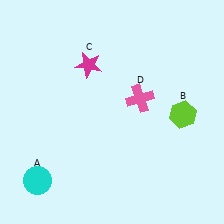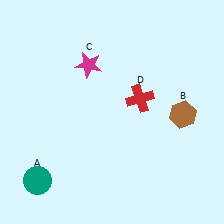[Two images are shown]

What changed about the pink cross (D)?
In Image 1, D is pink. In Image 2, it changed to red.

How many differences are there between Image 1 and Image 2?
There are 3 differences between the two images.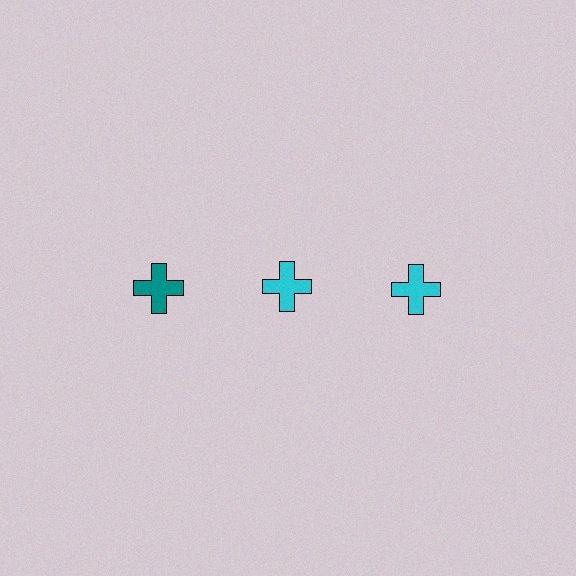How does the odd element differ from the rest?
It has a different color: teal instead of cyan.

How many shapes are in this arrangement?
There are 3 shapes arranged in a grid pattern.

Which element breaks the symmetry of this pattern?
The teal cross in the top row, leftmost column breaks the symmetry. All other shapes are cyan crosses.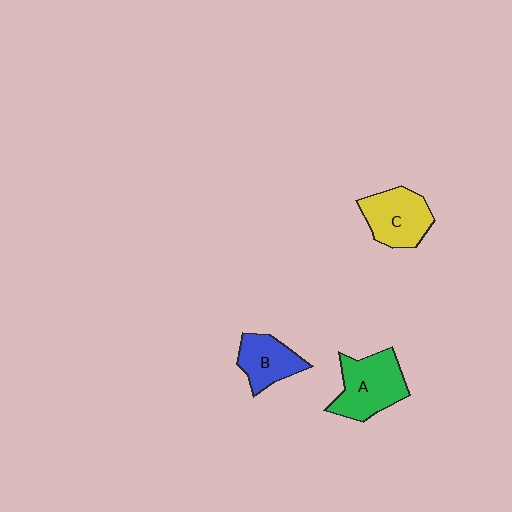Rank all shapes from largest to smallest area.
From largest to smallest: A (green), C (yellow), B (blue).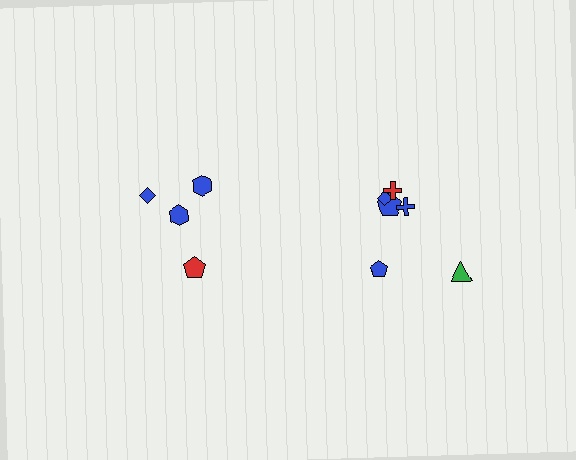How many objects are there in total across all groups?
There are 10 objects.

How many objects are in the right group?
There are 6 objects.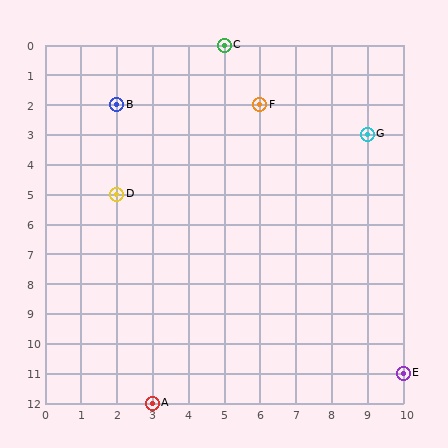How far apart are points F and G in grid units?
Points F and G are 3 columns and 1 row apart (about 3.2 grid units diagonally).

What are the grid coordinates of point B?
Point B is at grid coordinates (2, 2).